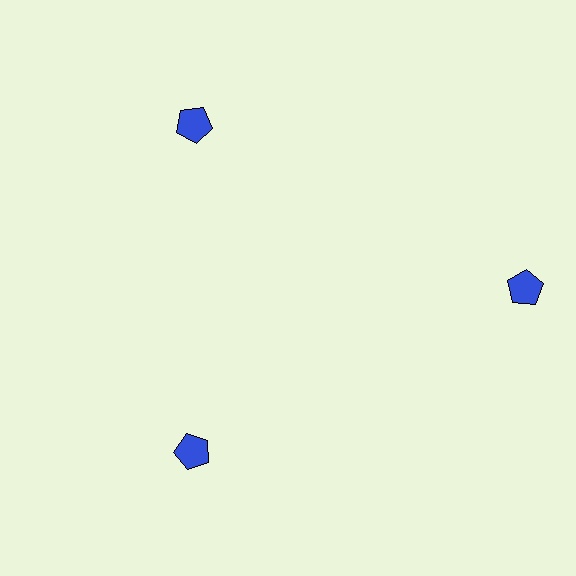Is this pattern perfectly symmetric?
No. The 3 blue pentagons are arranged in a ring, but one element near the 3 o'clock position is pushed outward from the center, breaking the 3-fold rotational symmetry.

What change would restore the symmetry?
The symmetry would be restored by moving it inward, back onto the ring so that all 3 pentagons sit at equal angles and equal distance from the center.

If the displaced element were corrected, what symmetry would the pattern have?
It would have 3-fold rotational symmetry — the pattern would map onto itself every 120 degrees.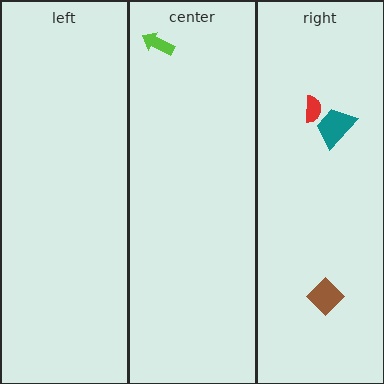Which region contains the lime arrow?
The center region.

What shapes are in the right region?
The teal trapezoid, the brown diamond, the red semicircle.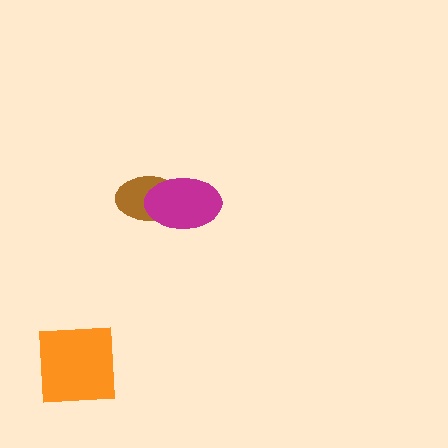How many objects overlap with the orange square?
0 objects overlap with the orange square.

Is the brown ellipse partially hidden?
Yes, it is partially covered by another shape.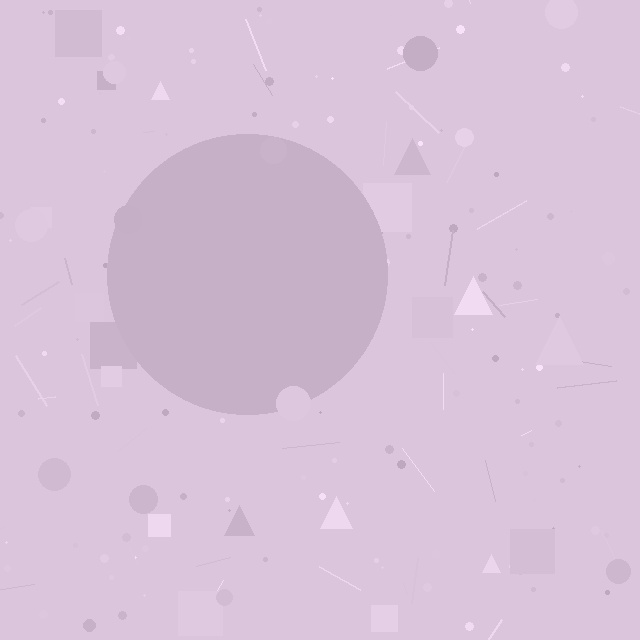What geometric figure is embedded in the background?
A circle is embedded in the background.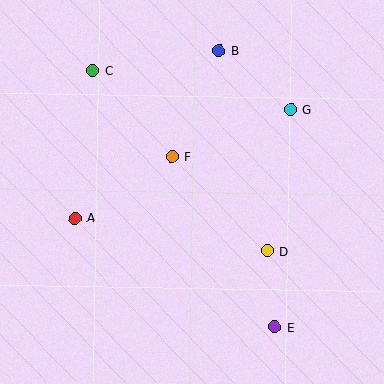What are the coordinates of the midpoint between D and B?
The midpoint between D and B is at (243, 151).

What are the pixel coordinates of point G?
Point G is at (291, 110).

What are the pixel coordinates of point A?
Point A is at (75, 218).